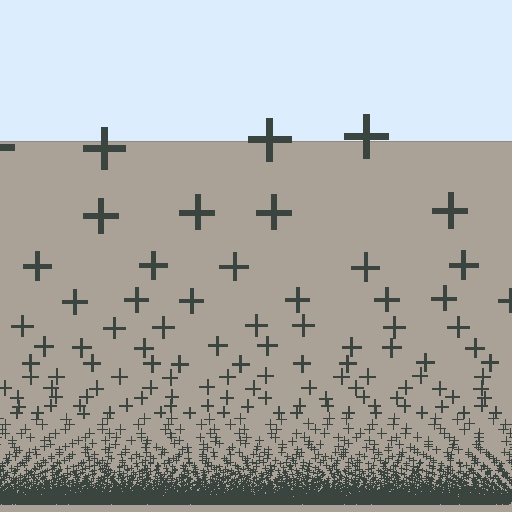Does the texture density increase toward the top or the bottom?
Density increases toward the bottom.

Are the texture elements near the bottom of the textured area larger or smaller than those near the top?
Smaller. The gradient is inverted — elements near the bottom are smaller and denser.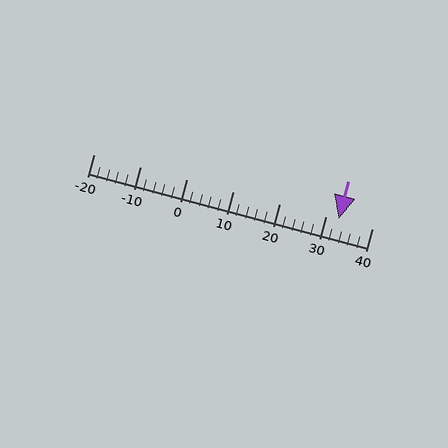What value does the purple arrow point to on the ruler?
The purple arrow points to approximately 33.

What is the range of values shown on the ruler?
The ruler shows values from -20 to 40.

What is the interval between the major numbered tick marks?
The major tick marks are spaced 10 units apart.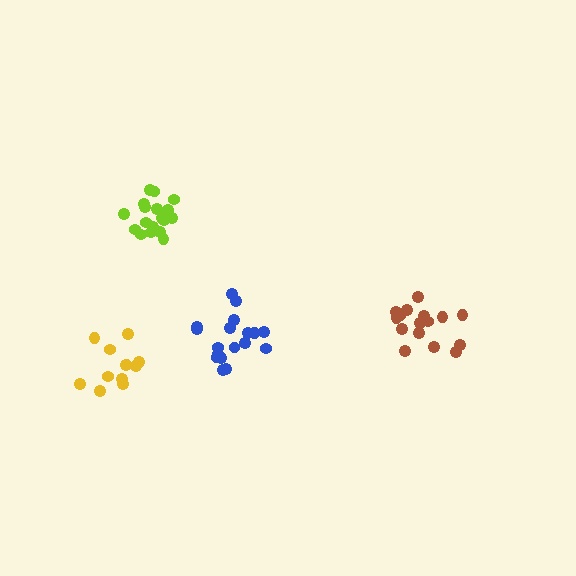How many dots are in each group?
Group 1: 18 dots, Group 2: 18 dots, Group 3: 17 dots, Group 4: 12 dots (65 total).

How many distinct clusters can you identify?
There are 4 distinct clusters.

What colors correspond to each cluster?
The clusters are colored: blue, lime, brown, yellow.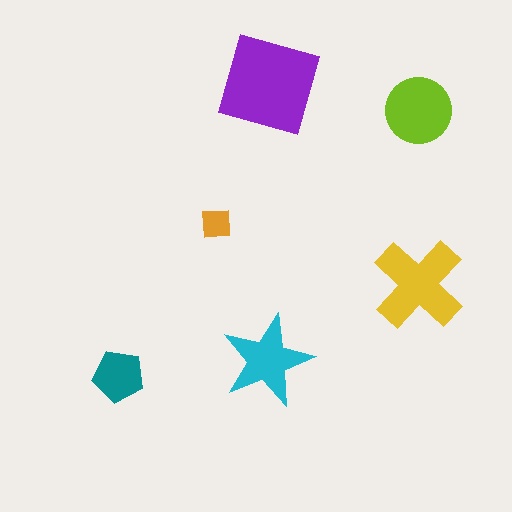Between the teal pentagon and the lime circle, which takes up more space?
The lime circle.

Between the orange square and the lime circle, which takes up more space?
The lime circle.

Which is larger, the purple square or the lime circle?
The purple square.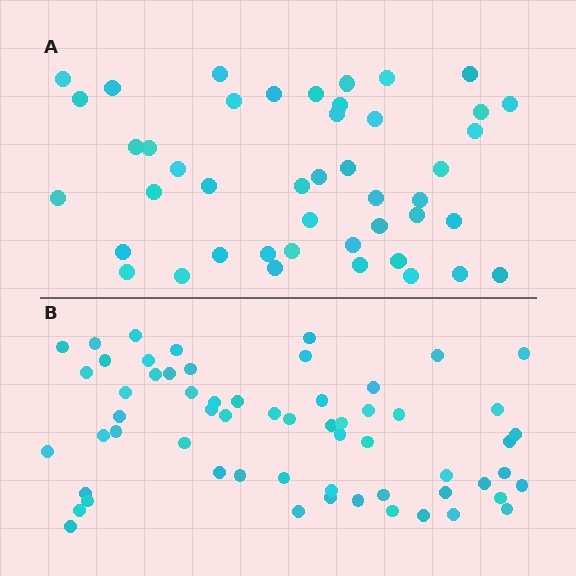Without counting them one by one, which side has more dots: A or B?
Region B (the bottom region) has more dots.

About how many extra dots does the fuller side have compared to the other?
Region B has approximately 15 more dots than region A.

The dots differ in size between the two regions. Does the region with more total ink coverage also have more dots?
No. Region A has more total ink coverage because its dots are larger, but region B actually contains more individual dots. Total area can be misleading — the number of items is what matters here.